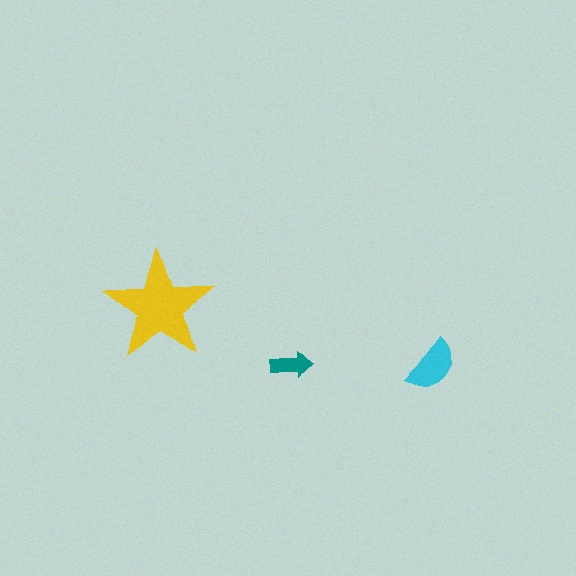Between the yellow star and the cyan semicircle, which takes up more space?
The yellow star.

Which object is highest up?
The yellow star is topmost.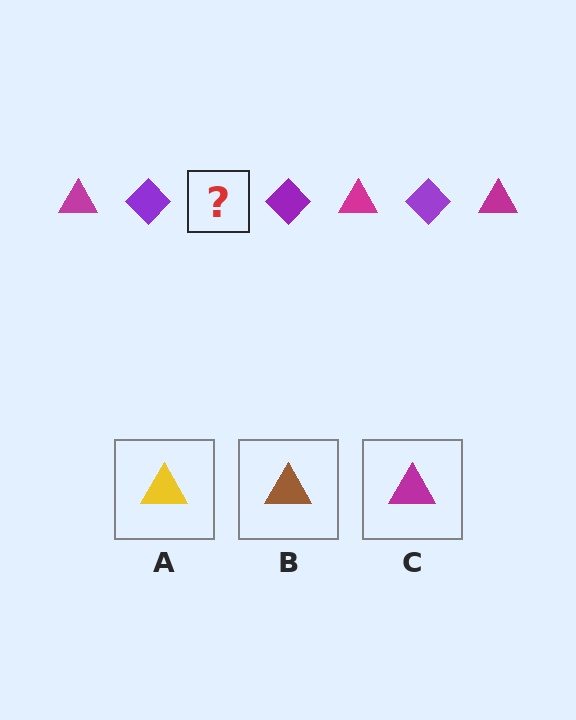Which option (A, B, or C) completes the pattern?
C.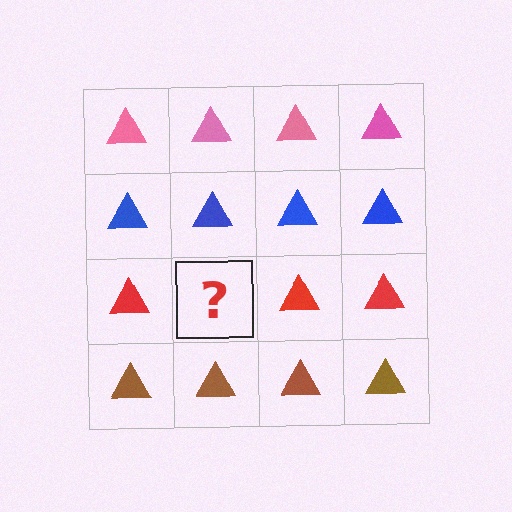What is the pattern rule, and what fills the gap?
The rule is that each row has a consistent color. The gap should be filled with a red triangle.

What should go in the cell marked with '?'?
The missing cell should contain a red triangle.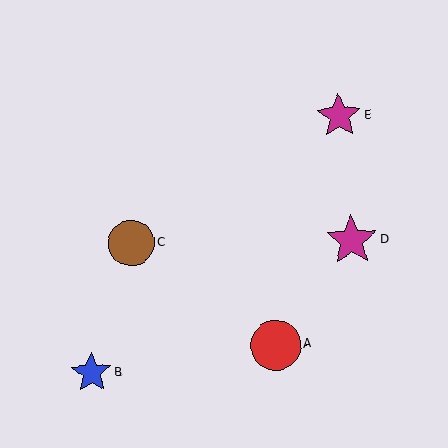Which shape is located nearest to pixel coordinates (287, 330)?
The red circle (labeled A) at (276, 345) is nearest to that location.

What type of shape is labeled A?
Shape A is a red circle.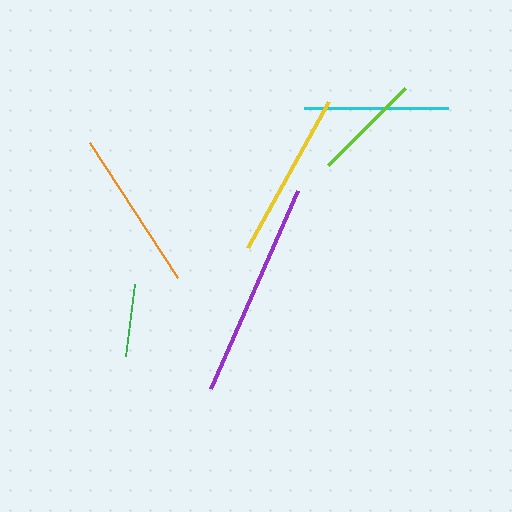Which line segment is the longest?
The purple line is the longest at approximately 217 pixels.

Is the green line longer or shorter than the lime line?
The lime line is longer than the green line.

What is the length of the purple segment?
The purple segment is approximately 217 pixels long.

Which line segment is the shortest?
The green line is the shortest at approximately 73 pixels.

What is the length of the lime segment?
The lime segment is approximately 109 pixels long.